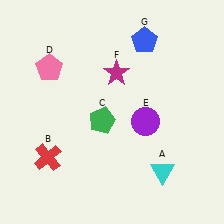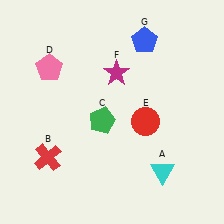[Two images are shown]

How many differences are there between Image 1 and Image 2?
There is 1 difference between the two images.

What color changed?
The circle (E) changed from purple in Image 1 to red in Image 2.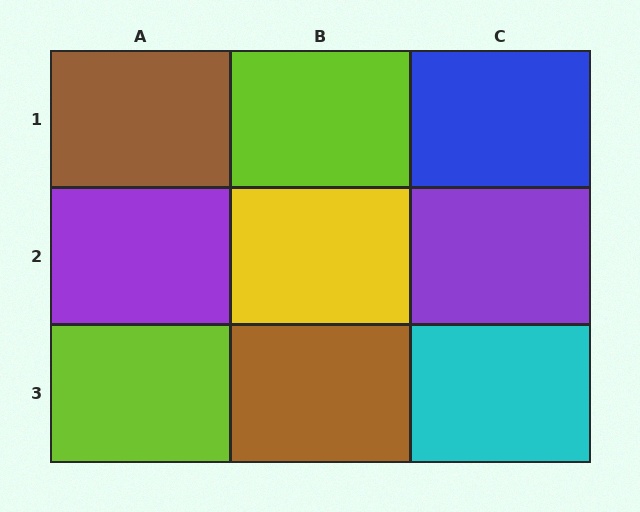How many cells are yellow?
1 cell is yellow.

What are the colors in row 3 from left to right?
Lime, brown, cyan.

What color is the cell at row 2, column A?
Purple.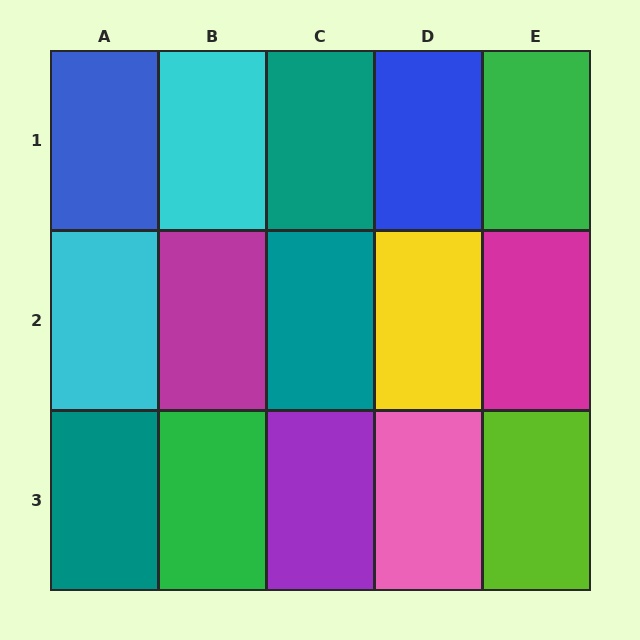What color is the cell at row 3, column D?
Pink.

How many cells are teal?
3 cells are teal.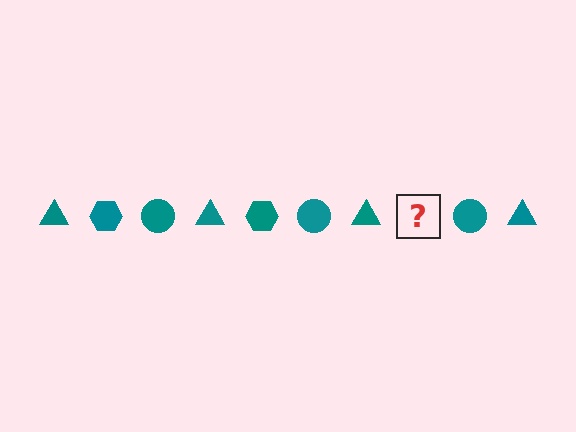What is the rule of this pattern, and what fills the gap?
The rule is that the pattern cycles through triangle, hexagon, circle shapes in teal. The gap should be filled with a teal hexagon.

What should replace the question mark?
The question mark should be replaced with a teal hexagon.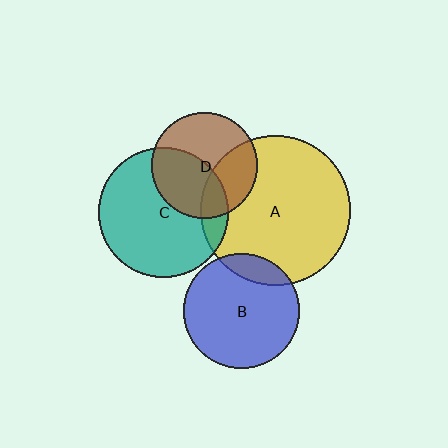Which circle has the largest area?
Circle A (yellow).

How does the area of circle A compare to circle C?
Approximately 1.3 times.